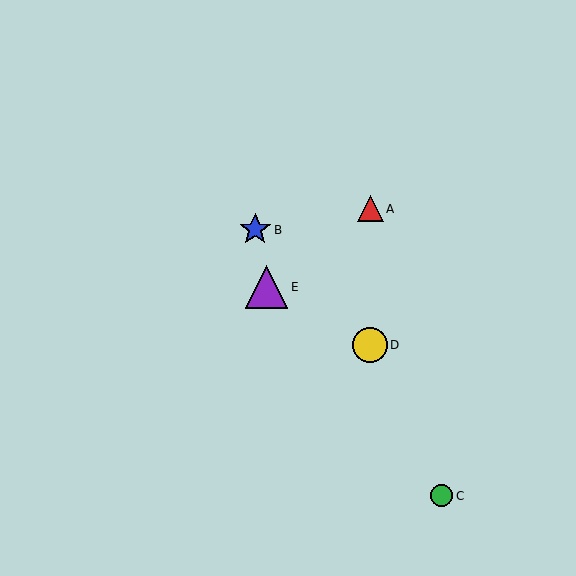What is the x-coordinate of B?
Object B is at x≈255.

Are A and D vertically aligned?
Yes, both are at x≈370.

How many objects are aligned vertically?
2 objects (A, D) are aligned vertically.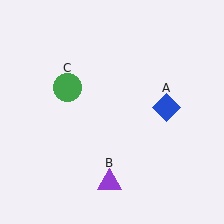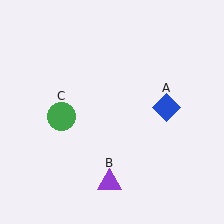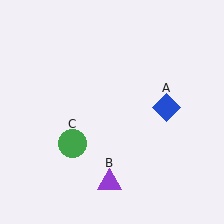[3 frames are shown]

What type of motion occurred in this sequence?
The green circle (object C) rotated counterclockwise around the center of the scene.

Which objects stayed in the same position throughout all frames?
Blue diamond (object A) and purple triangle (object B) remained stationary.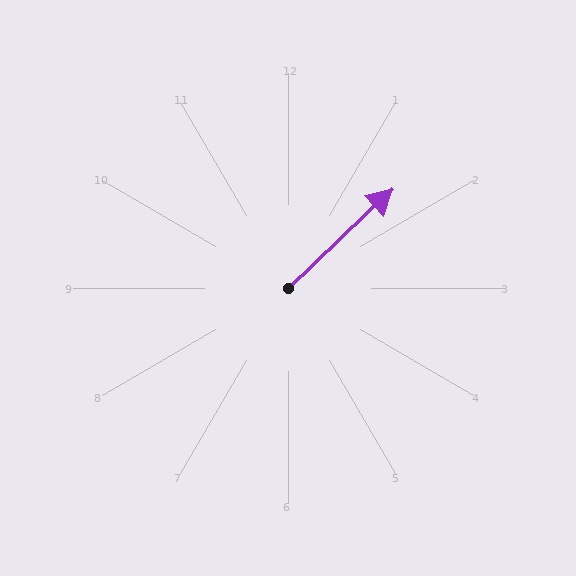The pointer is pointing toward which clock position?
Roughly 2 o'clock.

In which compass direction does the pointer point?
Northeast.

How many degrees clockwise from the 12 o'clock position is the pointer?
Approximately 46 degrees.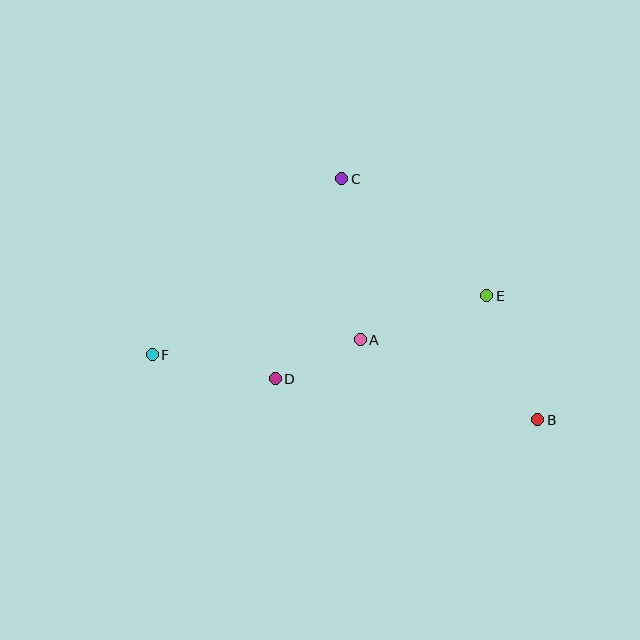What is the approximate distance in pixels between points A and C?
The distance between A and C is approximately 162 pixels.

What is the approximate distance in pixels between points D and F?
The distance between D and F is approximately 125 pixels.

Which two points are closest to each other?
Points A and D are closest to each other.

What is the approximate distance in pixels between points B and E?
The distance between B and E is approximately 134 pixels.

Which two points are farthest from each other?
Points B and F are farthest from each other.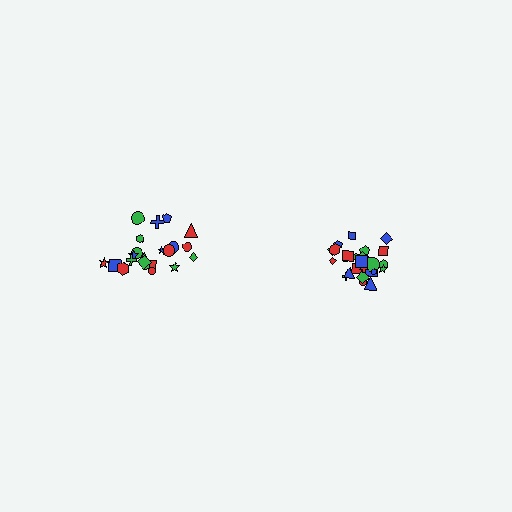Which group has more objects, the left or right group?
The right group.